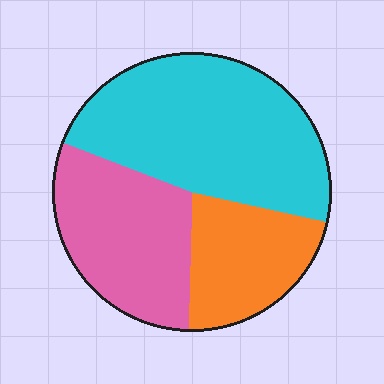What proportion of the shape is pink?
Pink takes up about one third (1/3) of the shape.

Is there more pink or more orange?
Pink.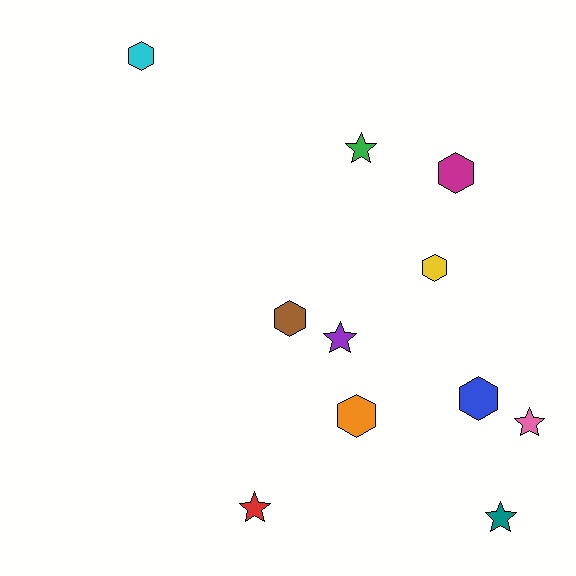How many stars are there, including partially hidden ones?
There are 5 stars.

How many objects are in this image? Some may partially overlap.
There are 11 objects.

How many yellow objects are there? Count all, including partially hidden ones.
There is 1 yellow object.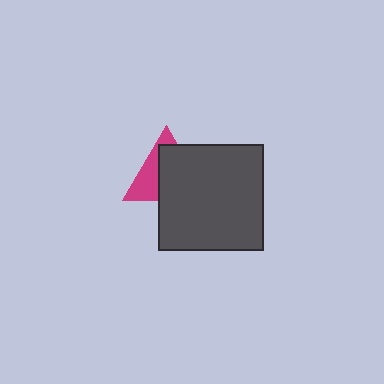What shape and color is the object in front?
The object in front is a dark gray square.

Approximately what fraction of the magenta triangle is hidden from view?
Roughly 62% of the magenta triangle is hidden behind the dark gray square.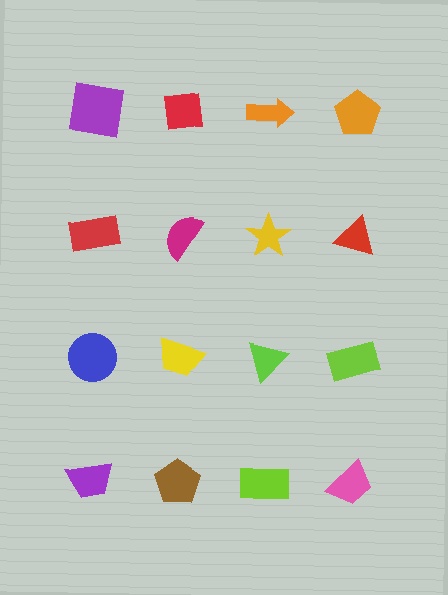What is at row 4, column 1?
A purple trapezoid.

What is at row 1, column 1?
A purple square.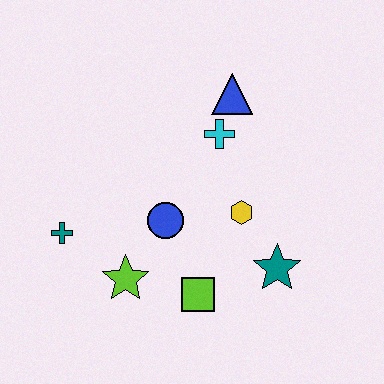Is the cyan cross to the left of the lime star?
No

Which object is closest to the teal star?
The yellow hexagon is closest to the teal star.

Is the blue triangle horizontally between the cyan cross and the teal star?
Yes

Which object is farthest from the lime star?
The blue triangle is farthest from the lime star.